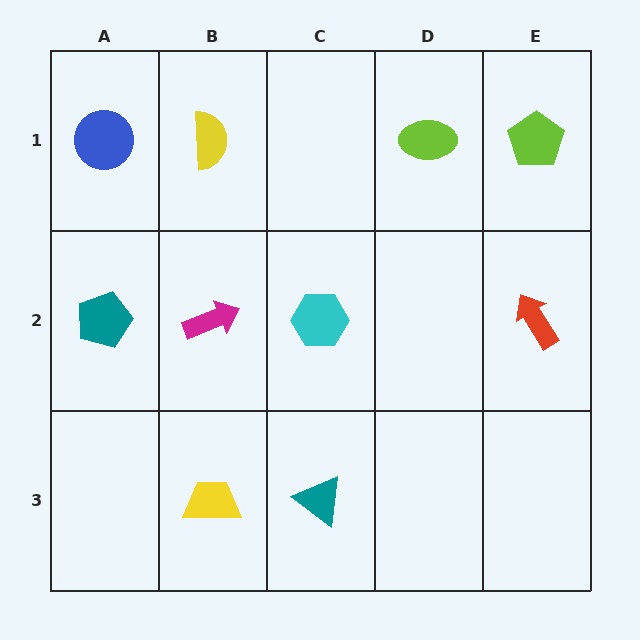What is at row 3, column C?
A teal triangle.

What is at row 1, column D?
A lime ellipse.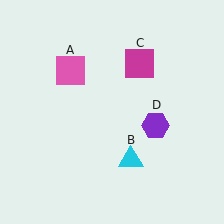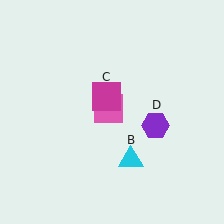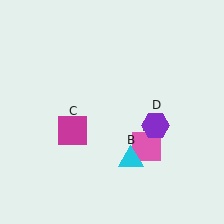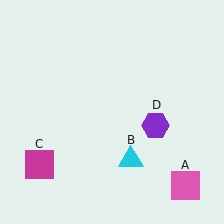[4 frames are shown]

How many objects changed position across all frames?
2 objects changed position: pink square (object A), magenta square (object C).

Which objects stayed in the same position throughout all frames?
Cyan triangle (object B) and purple hexagon (object D) remained stationary.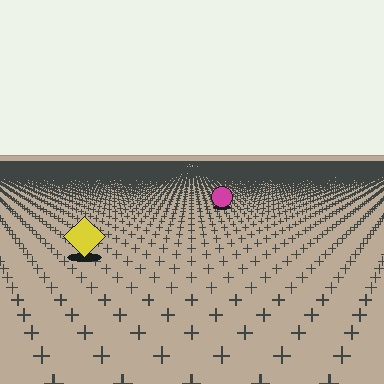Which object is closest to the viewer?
The yellow diamond is closest. The texture marks near it are larger and more spread out.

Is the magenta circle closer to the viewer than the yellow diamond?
No. The yellow diamond is closer — you can tell from the texture gradient: the ground texture is coarser near it.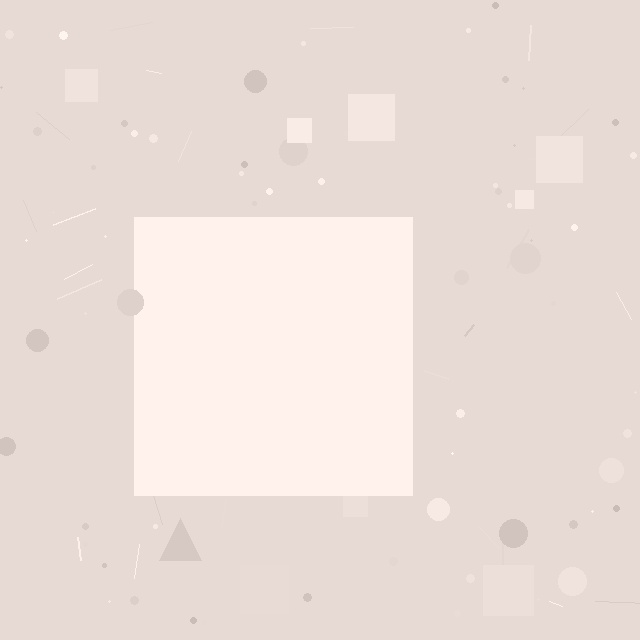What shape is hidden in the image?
A square is hidden in the image.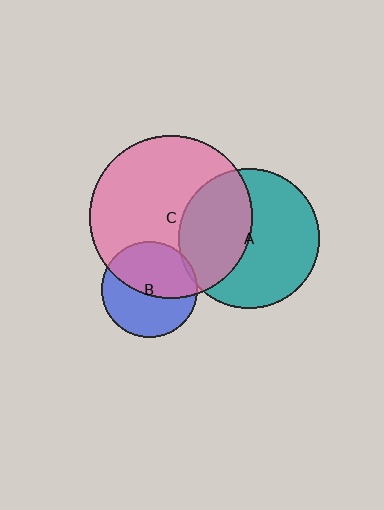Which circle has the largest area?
Circle C (pink).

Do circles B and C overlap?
Yes.